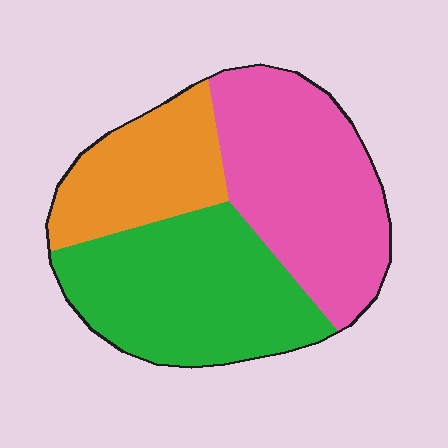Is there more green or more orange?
Green.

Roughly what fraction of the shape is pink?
Pink takes up about three eighths (3/8) of the shape.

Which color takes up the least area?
Orange, at roughly 25%.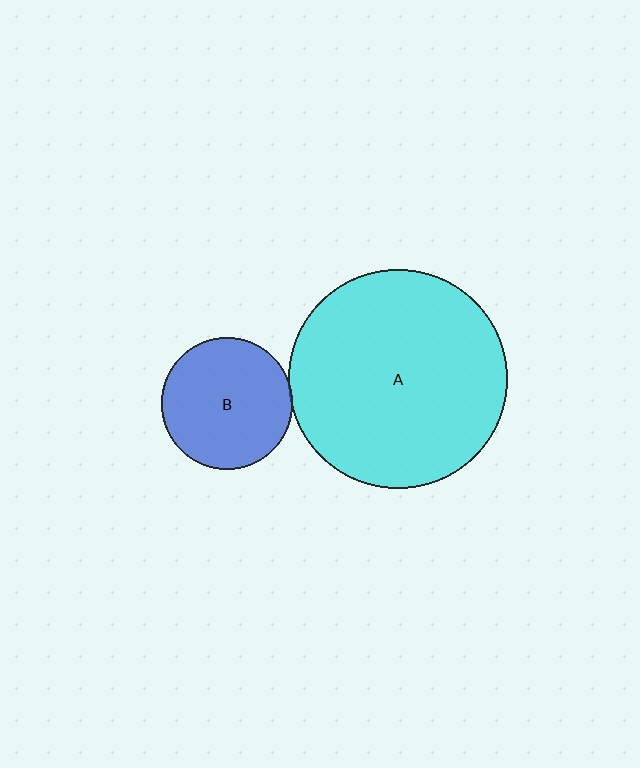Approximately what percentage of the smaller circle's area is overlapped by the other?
Approximately 5%.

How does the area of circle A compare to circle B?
Approximately 2.8 times.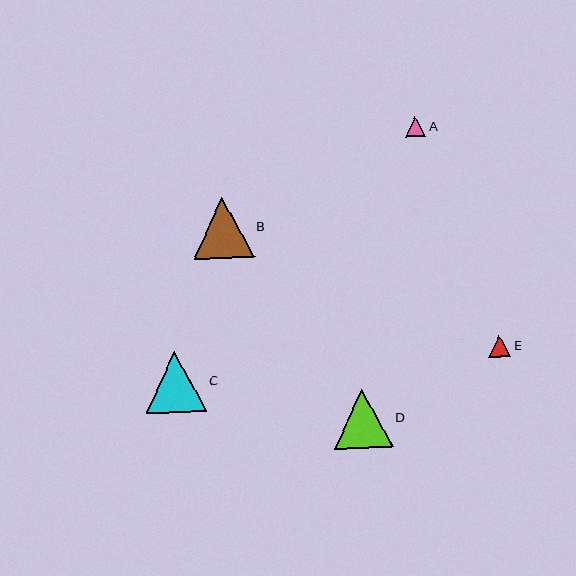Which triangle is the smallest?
Triangle A is the smallest with a size of approximately 20 pixels.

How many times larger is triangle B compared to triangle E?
Triangle B is approximately 2.8 times the size of triangle E.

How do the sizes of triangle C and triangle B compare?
Triangle C and triangle B are approximately the same size.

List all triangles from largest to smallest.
From largest to smallest: C, B, D, E, A.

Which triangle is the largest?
Triangle C is the largest with a size of approximately 61 pixels.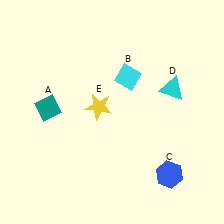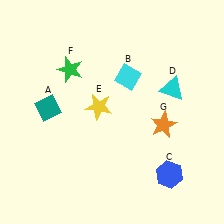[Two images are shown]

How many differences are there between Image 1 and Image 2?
There are 2 differences between the two images.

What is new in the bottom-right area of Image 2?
An orange star (G) was added in the bottom-right area of Image 2.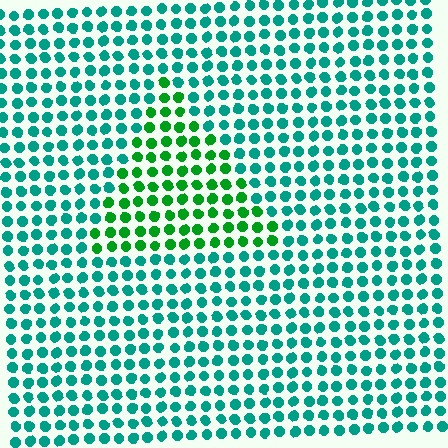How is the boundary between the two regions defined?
The boundary is defined purely by a slight shift in hue (about 41 degrees). Spacing, size, and orientation are identical on both sides.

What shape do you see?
I see a triangle.